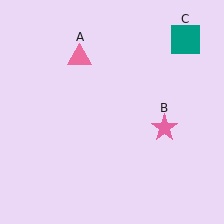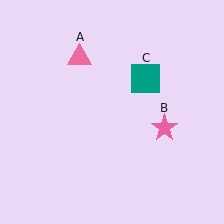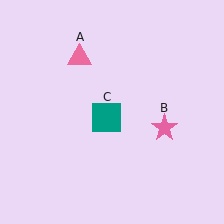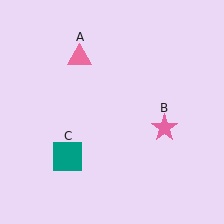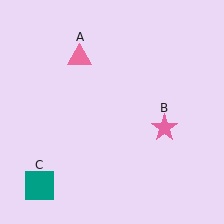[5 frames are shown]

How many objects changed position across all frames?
1 object changed position: teal square (object C).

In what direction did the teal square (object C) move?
The teal square (object C) moved down and to the left.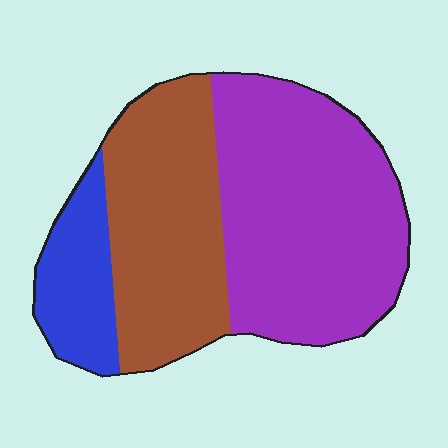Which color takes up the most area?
Purple, at roughly 50%.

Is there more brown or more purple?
Purple.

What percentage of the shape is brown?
Brown covers roughly 35% of the shape.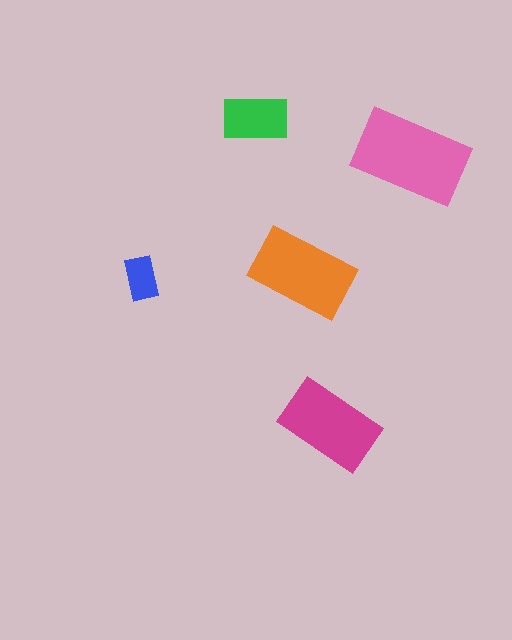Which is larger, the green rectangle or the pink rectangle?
The pink one.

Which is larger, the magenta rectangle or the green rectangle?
The magenta one.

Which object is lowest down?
The magenta rectangle is bottommost.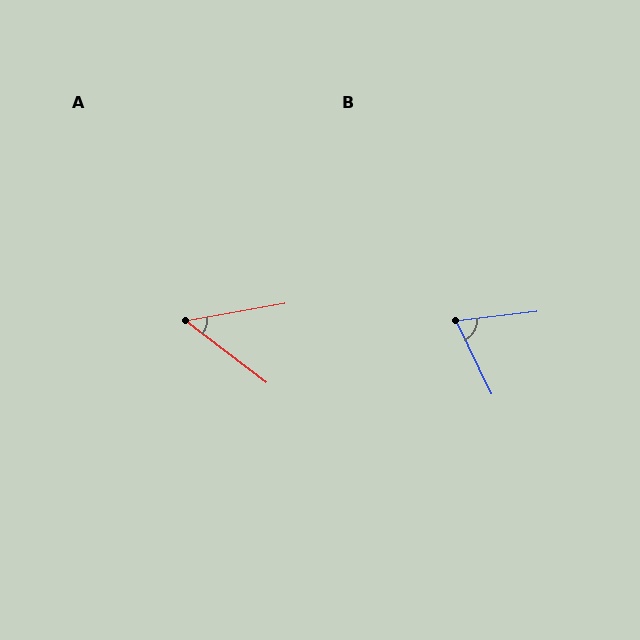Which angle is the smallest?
A, at approximately 47 degrees.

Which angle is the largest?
B, at approximately 71 degrees.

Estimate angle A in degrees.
Approximately 47 degrees.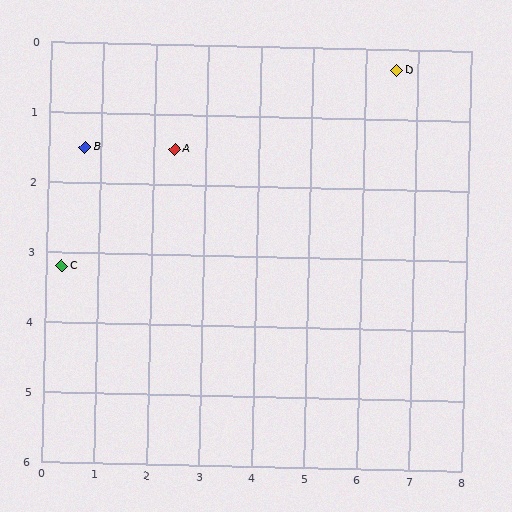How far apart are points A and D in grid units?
Points A and D are about 4.4 grid units apart.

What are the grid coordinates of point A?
Point A is at approximately (2.4, 1.5).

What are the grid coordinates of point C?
Point C is at approximately (0.3, 3.2).